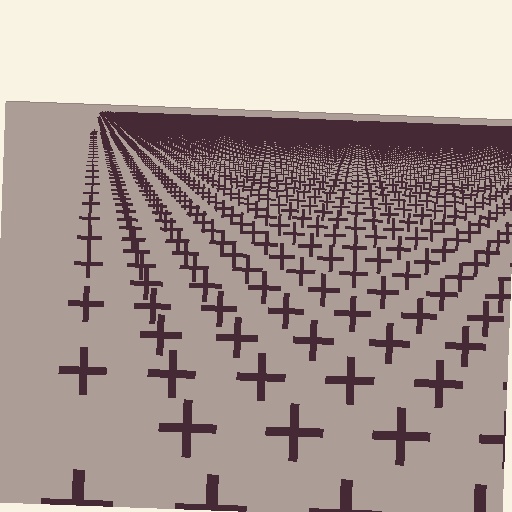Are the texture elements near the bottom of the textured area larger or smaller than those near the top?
Larger. Near the bottom, elements are closer to the viewer and appear at a bigger on-screen size.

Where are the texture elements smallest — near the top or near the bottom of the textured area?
Near the top.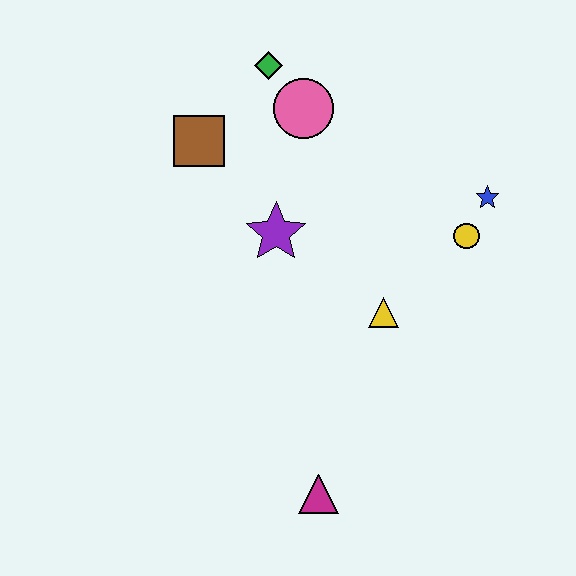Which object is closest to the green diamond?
The pink circle is closest to the green diamond.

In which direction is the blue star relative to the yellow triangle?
The blue star is above the yellow triangle.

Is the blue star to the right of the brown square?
Yes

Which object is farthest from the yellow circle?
The magenta triangle is farthest from the yellow circle.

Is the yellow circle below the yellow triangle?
No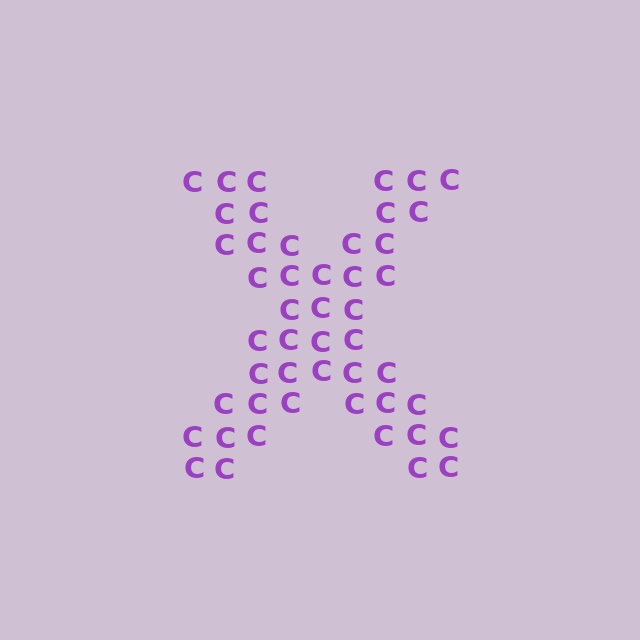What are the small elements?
The small elements are letter C's.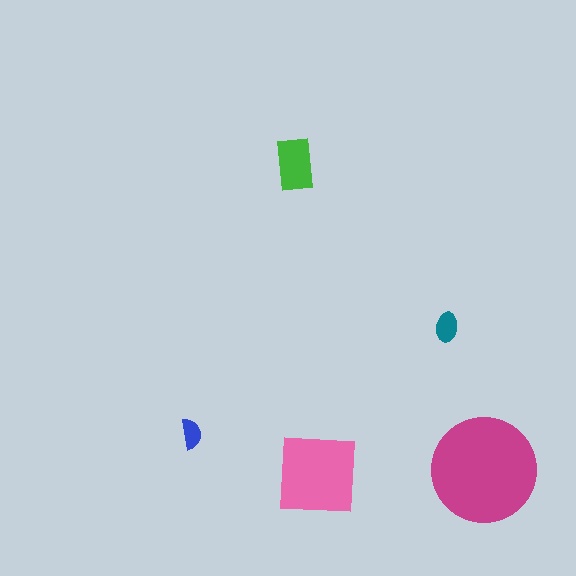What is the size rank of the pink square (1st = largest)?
2nd.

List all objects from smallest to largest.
The blue semicircle, the teal ellipse, the green rectangle, the pink square, the magenta circle.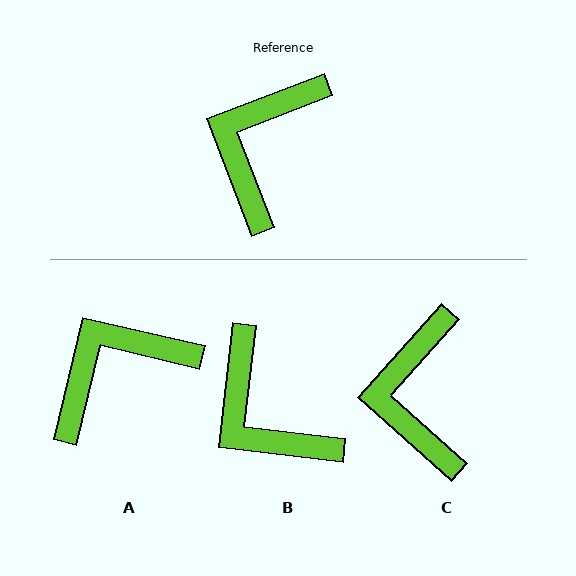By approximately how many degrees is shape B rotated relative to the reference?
Approximately 62 degrees counter-clockwise.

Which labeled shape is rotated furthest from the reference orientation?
B, about 62 degrees away.